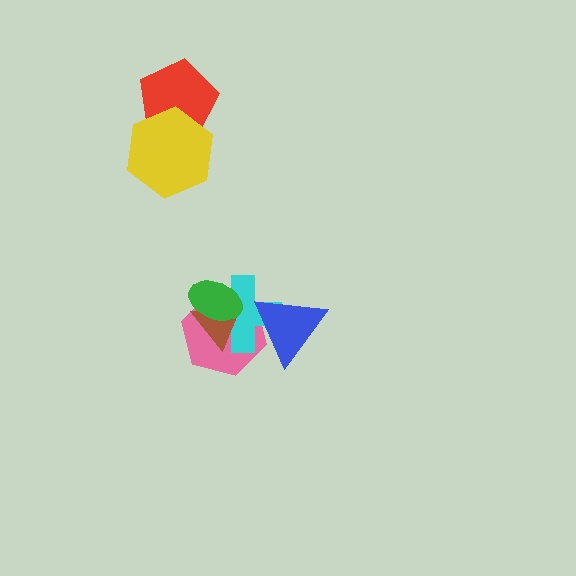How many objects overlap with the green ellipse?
3 objects overlap with the green ellipse.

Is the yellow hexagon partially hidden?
No, no other shape covers it.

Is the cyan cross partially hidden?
Yes, it is partially covered by another shape.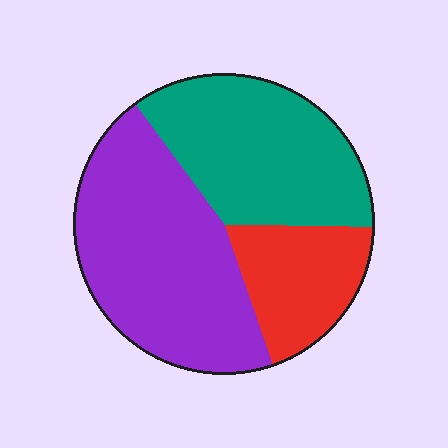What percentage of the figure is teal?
Teal takes up about three eighths (3/8) of the figure.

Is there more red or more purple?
Purple.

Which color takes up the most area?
Purple, at roughly 45%.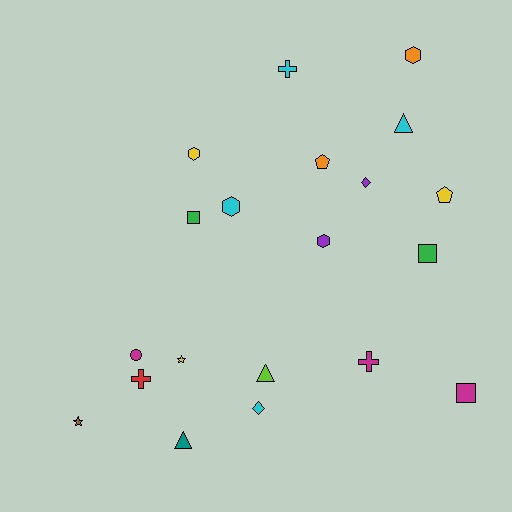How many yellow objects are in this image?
There are 3 yellow objects.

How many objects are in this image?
There are 20 objects.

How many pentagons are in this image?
There are 2 pentagons.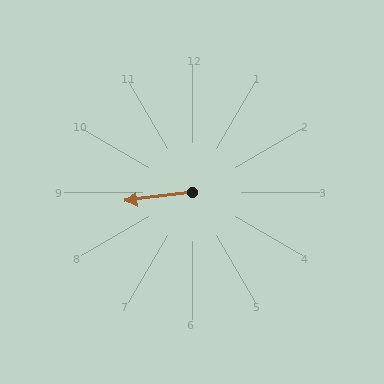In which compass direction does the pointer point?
West.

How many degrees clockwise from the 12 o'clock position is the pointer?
Approximately 262 degrees.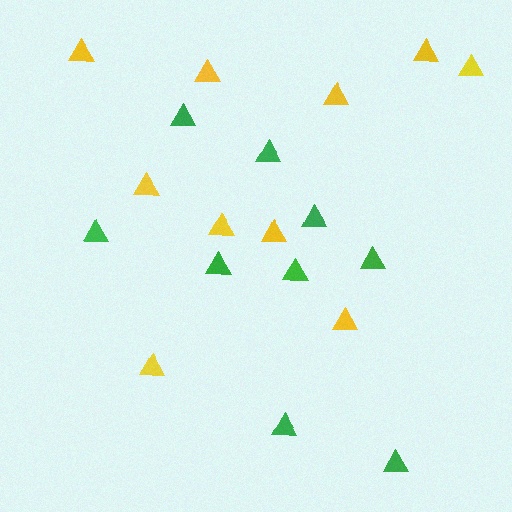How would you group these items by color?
There are 2 groups: one group of yellow triangles (10) and one group of green triangles (9).